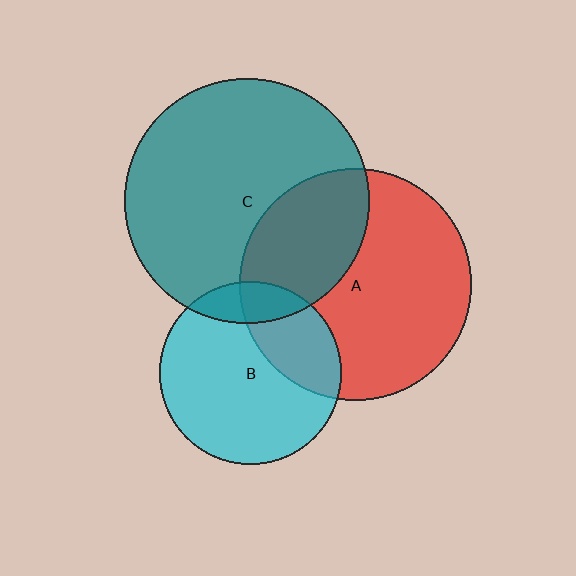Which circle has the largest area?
Circle C (teal).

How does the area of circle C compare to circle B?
Approximately 1.8 times.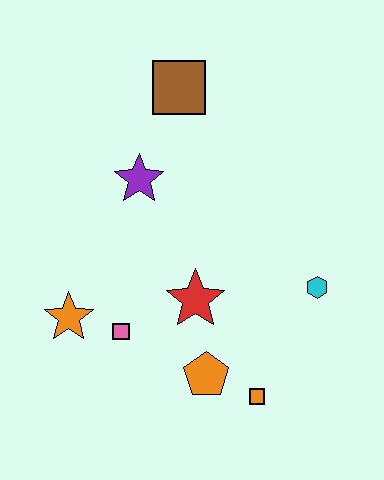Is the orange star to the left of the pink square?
Yes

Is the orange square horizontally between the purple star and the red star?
No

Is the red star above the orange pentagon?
Yes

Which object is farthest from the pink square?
The brown square is farthest from the pink square.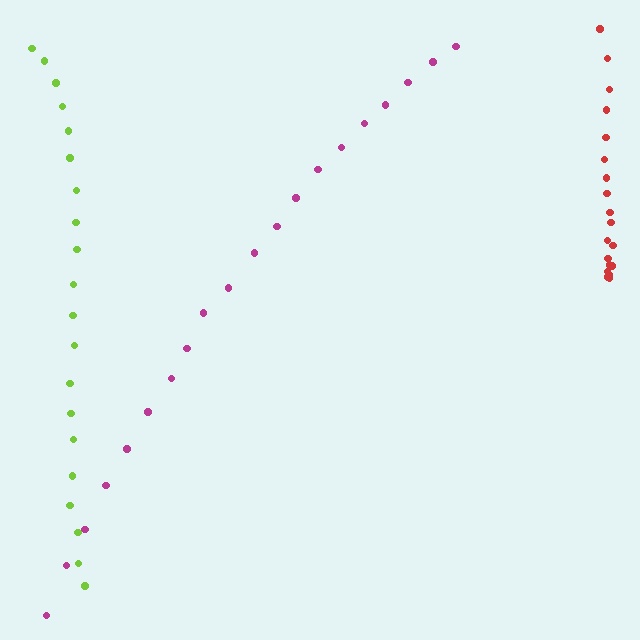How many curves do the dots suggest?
There are 3 distinct paths.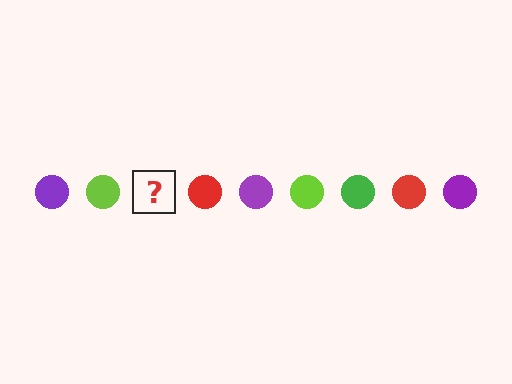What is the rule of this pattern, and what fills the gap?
The rule is that the pattern cycles through purple, lime, green, red circles. The gap should be filled with a green circle.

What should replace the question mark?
The question mark should be replaced with a green circle.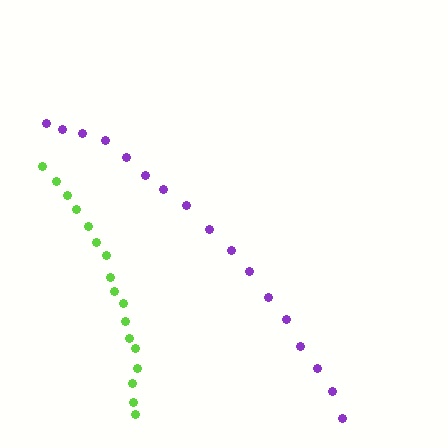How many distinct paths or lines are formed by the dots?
There are 2 distinct paths.